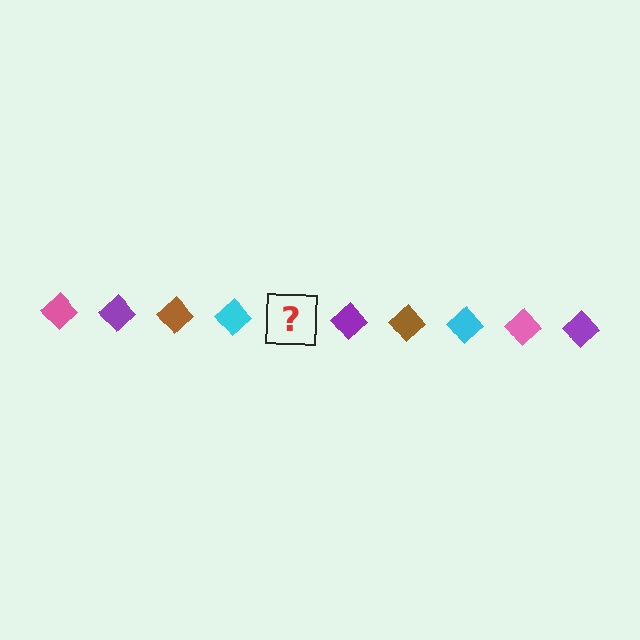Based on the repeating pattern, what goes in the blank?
The blank should be a pink diamond.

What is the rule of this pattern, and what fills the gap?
The rule is that the pattern cycles through pink, purple, brown, cyan diamonds. The gap should be filled with a pink diamond.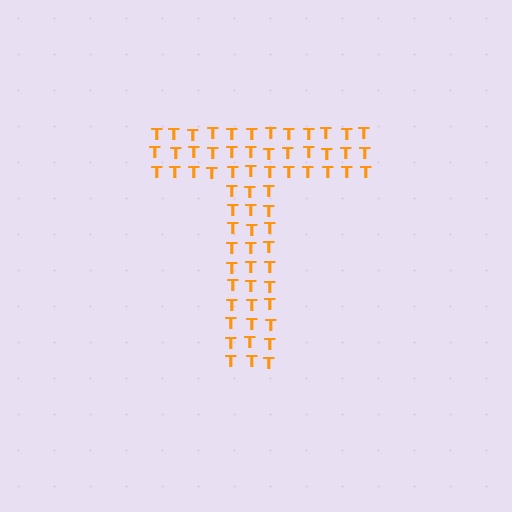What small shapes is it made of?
It is made of small letter T's.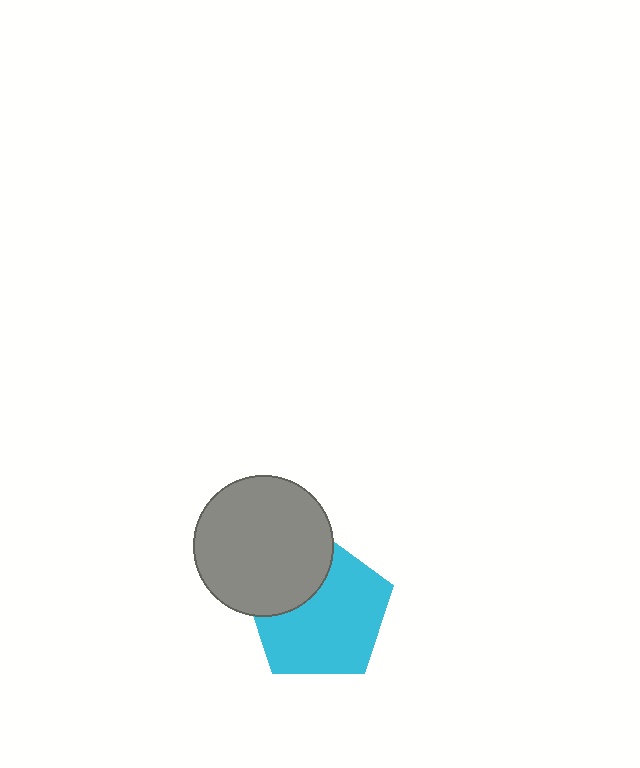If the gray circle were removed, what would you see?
You would see the complete cyan pentagon.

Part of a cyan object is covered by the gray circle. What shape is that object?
It is a pentagon.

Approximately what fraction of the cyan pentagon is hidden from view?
Roughly 30% of the cyan pentagon is hidden behind the gray circle.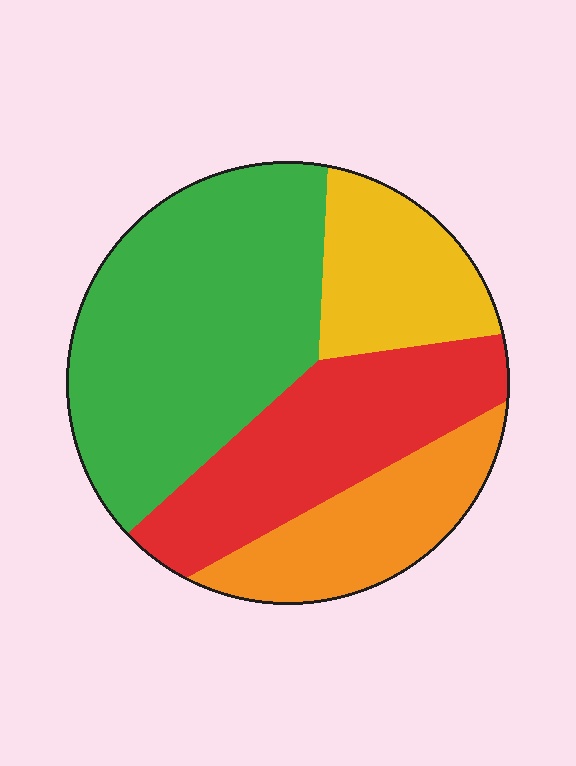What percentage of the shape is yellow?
Yellow takes up about one sixth (1/6) of the shape.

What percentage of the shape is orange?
Orange takes up about one sixth (1/6) of the shape.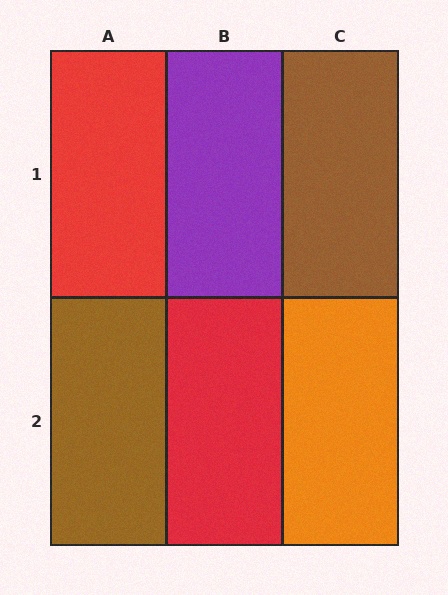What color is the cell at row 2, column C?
Orange.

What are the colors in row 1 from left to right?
Red, purple, brown.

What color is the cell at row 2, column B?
Red.